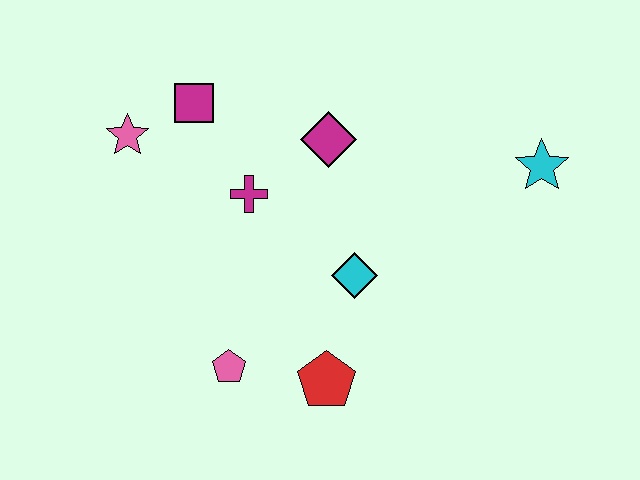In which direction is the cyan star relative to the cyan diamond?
The cyan star is to the right of the cyan diamond.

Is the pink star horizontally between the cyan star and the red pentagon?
No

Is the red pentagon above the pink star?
No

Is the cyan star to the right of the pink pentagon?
Yes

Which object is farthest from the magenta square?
The cyan star is farthest from the magenta square.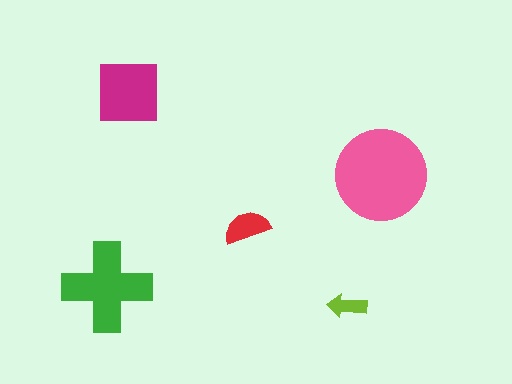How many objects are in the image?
There are 5 objects in the image.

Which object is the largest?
The pink circle.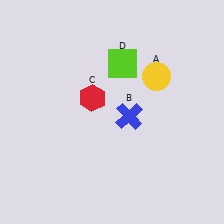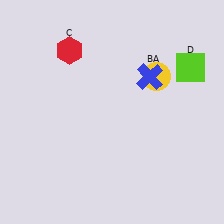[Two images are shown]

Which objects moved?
The objects that moved are: the blue cross (B), the red hexagon (C), the lime square (D).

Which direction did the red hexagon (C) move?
The red hexagon (C) moved up.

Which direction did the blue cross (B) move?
The blue cross (B) moved up.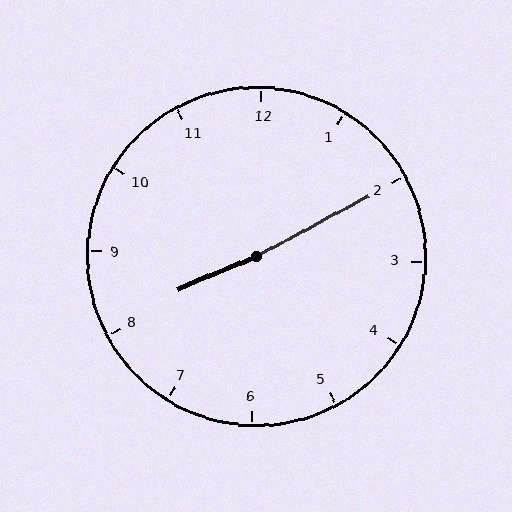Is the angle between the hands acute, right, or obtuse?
It is obtuse.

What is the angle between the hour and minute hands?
Approximately 175 degrees.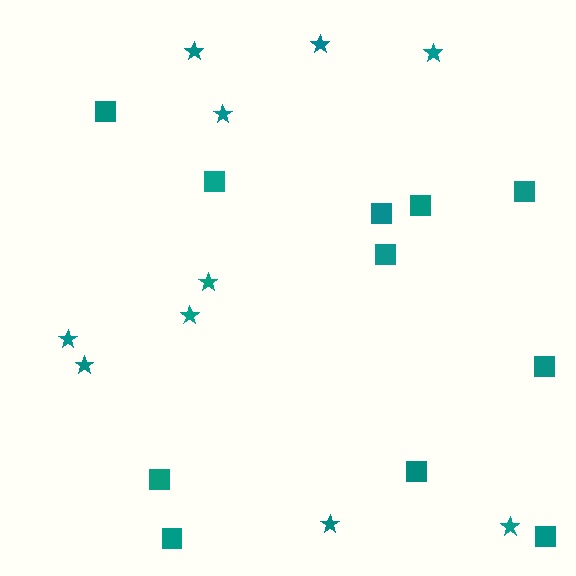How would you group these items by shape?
There are 2 groups: one group of stars (10) and one group of squares (11).